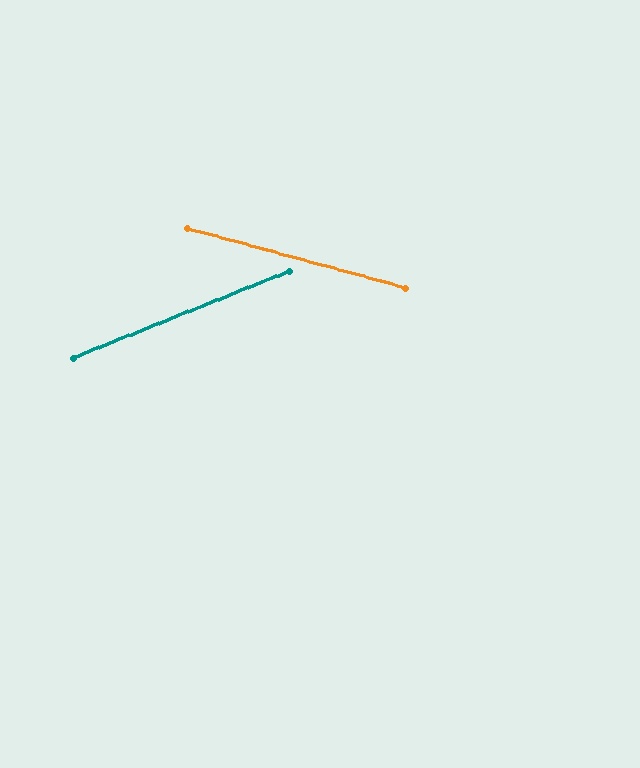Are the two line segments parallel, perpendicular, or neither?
Neither parallel nor perpendicular — they differ by about 37°.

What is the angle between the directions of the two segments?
Approximately 37 degrees.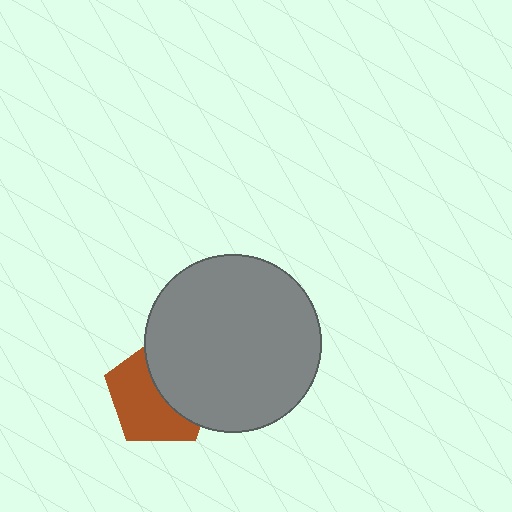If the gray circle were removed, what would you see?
You would see the complete brown pentagon.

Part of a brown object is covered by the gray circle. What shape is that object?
It is a pentagon.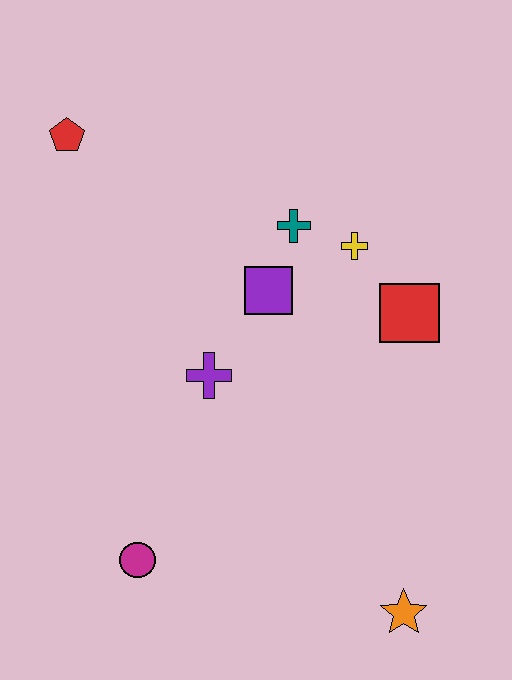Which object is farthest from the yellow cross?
The magenta circle is farthest from the yellow cross.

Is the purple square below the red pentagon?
Yes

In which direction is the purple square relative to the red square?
The purple square is to the left of the red square.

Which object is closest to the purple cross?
The purple square is closest to the purple cross.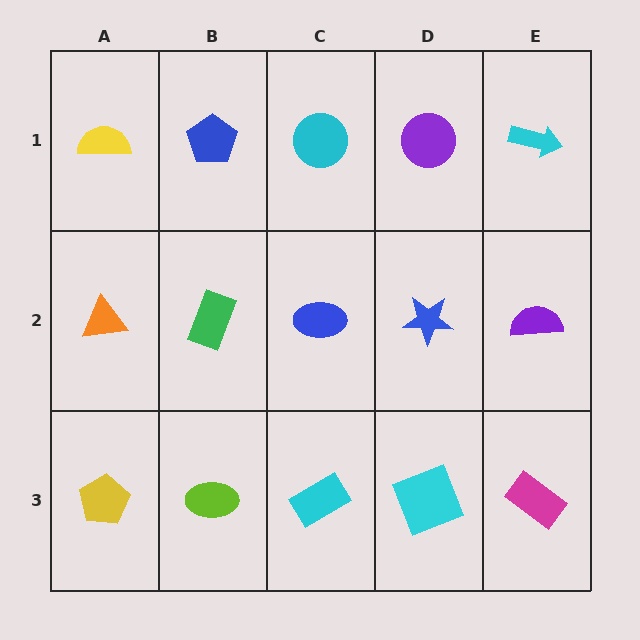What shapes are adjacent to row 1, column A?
An orange triangle (row 2, column A), a blue pentagon (row 1, column B).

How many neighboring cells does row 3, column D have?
3.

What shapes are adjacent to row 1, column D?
A blue star (row 2, column D), a cyan circle (row 1, column C), a cyan arrow (row 1, column E).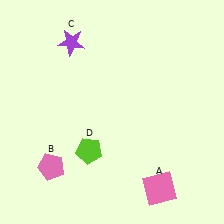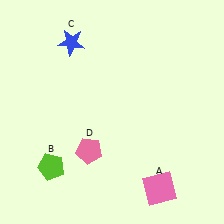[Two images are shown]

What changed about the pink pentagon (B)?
In Image 1, B is pink. In Image 2, it changed to lime.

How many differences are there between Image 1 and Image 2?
There are 3 differences between the two images.